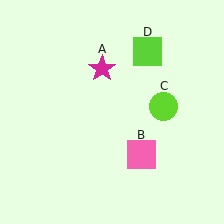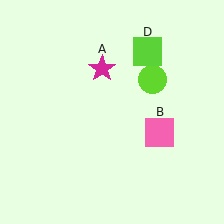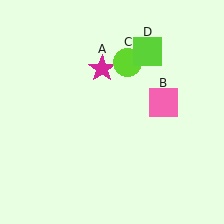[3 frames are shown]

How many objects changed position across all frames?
2 objects changed position: pink square (object B), lime circle (object C).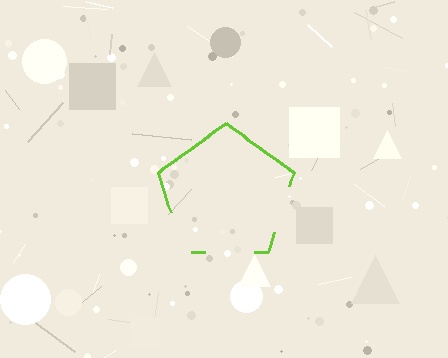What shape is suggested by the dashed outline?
The dashed outline suggests a pentagon.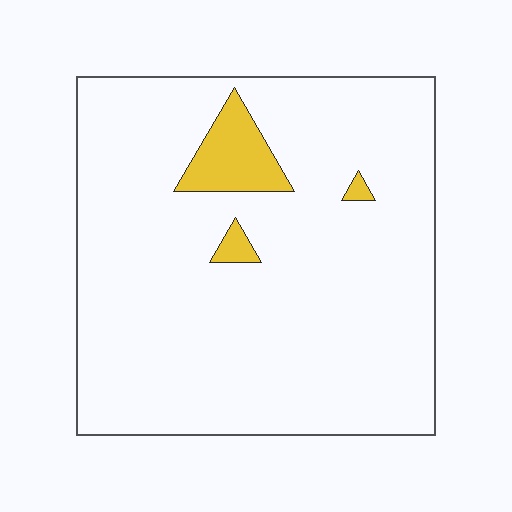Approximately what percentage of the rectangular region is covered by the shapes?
Approximately 5%.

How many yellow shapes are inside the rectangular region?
3.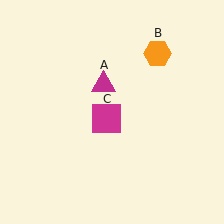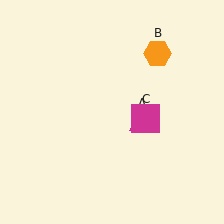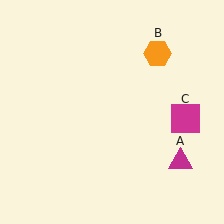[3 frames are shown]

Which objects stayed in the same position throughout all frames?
Orange hexagon (object B) remained stationary.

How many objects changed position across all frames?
2 objects changed position: magenta triangle (object A), magenta square (object C).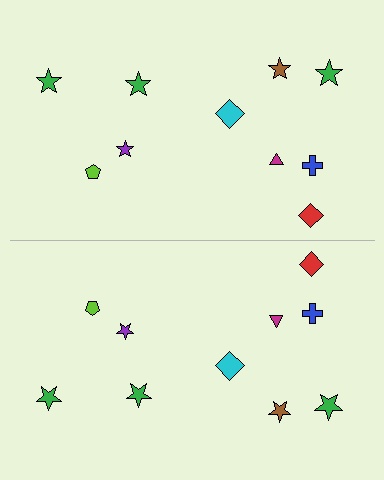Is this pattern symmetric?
Yes, this pattern has bilateral (reflection) symmetry.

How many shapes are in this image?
There are 20 shapes in this image.